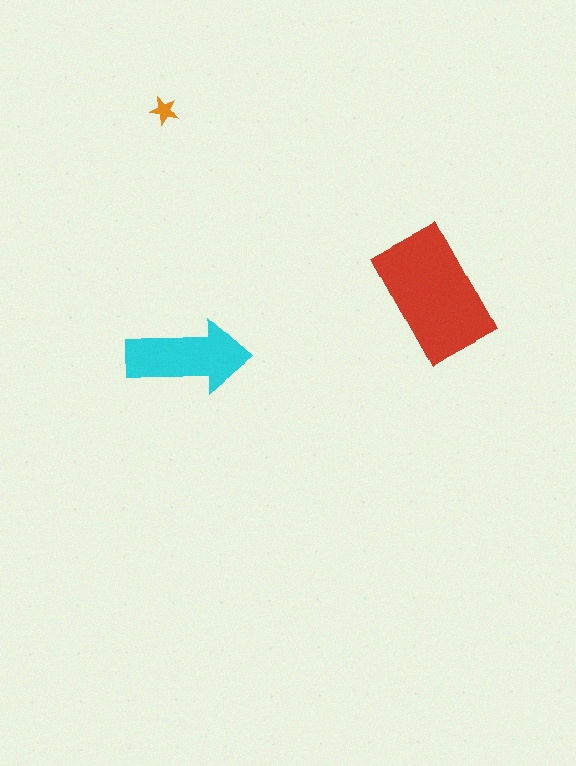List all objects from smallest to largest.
The orange star, the cyan arrow, the red rectangle.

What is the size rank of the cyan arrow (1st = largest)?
2nd.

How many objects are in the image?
There are 3 objects in the image.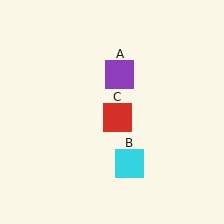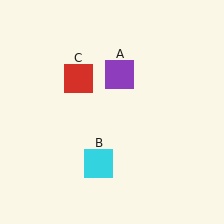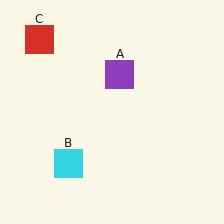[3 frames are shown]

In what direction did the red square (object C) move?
The red square (object C) moved up and to the left.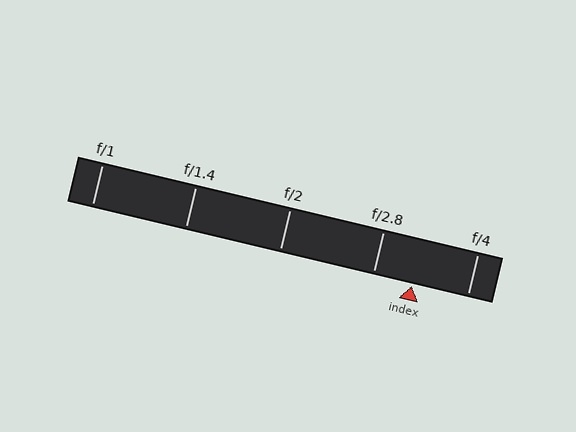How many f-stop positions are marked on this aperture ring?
There are 5 f-stop positions marked.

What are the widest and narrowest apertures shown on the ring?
The widest aperture shown is f/1 and the narrowest is f/4.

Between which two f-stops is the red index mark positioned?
The index mark is between f/2.8 and f/4.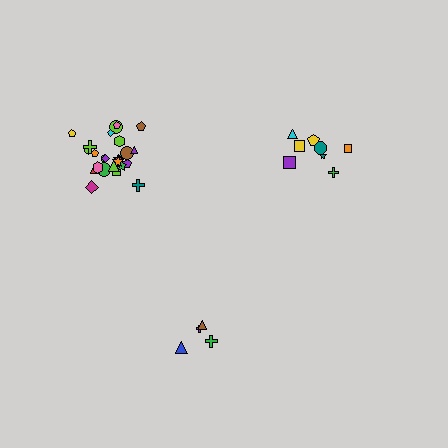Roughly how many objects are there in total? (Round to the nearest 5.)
Roughly 35 objects in total.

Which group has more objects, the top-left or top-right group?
The top-left group.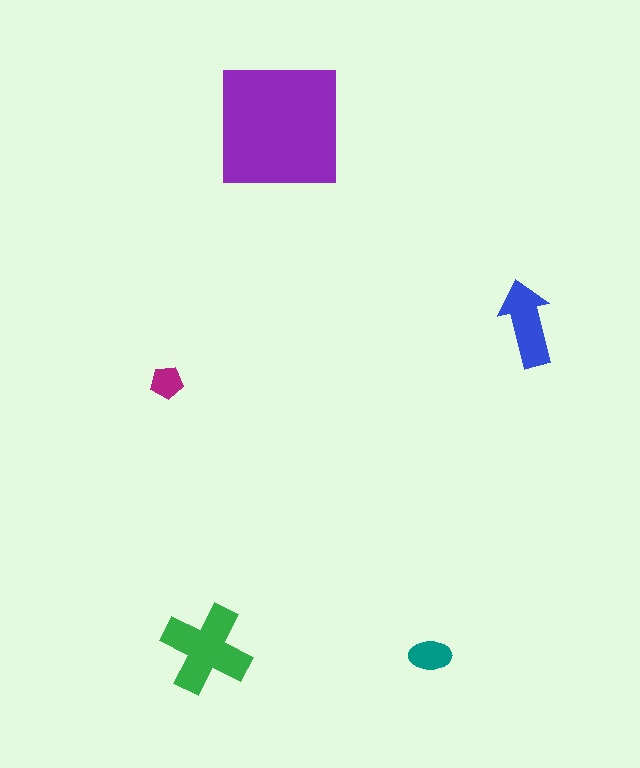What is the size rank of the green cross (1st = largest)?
2nd.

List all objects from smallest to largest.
The magenta pentagon, the teal ellipse, the blue arrow, the green cross, the purple square.